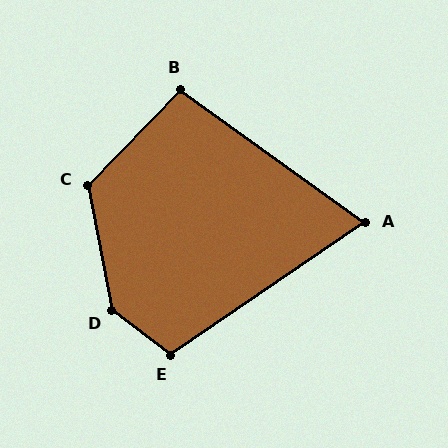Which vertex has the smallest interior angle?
A, at approximately 70 degrees.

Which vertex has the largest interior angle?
D, at approximately 138 degrees.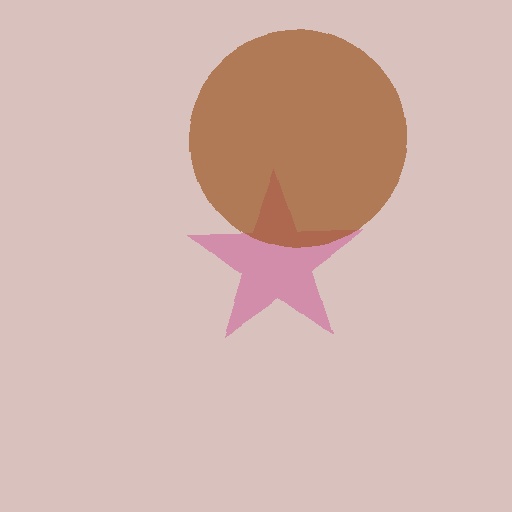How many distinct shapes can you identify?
There are 2 distinct shapes: a magenta star, a brown circle.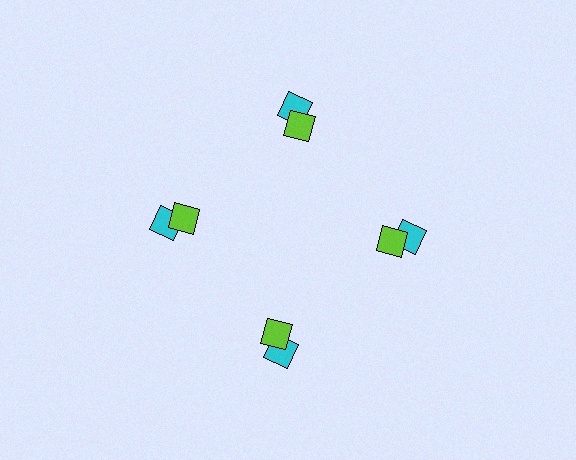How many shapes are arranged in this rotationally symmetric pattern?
There are 8 shapes, arranged in 4 groups of 2.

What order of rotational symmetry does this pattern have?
This pattern has 4-fold rotational symmetry.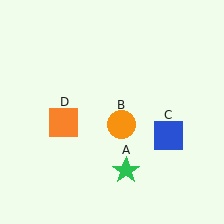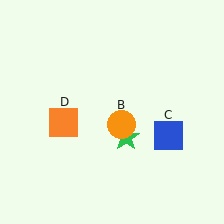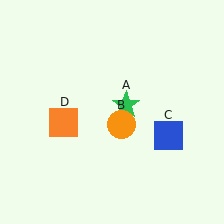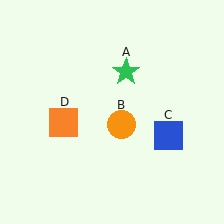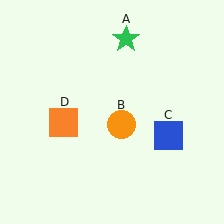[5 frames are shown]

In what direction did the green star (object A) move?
The green star (object A) moved up.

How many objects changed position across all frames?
1 object changed position: green star (object A).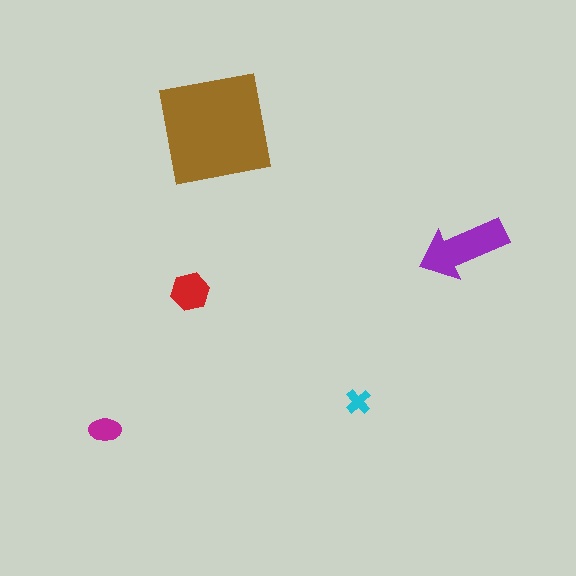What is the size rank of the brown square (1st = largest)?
1st.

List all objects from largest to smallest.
The brown square, the purple arrow, the red hexagon, the magenta ellipse, the cyan cross.